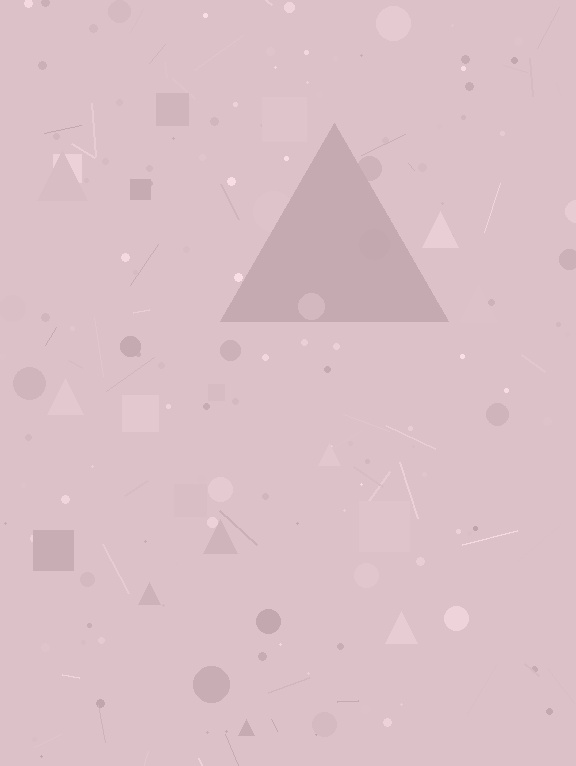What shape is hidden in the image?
A triangle is hidden in the image.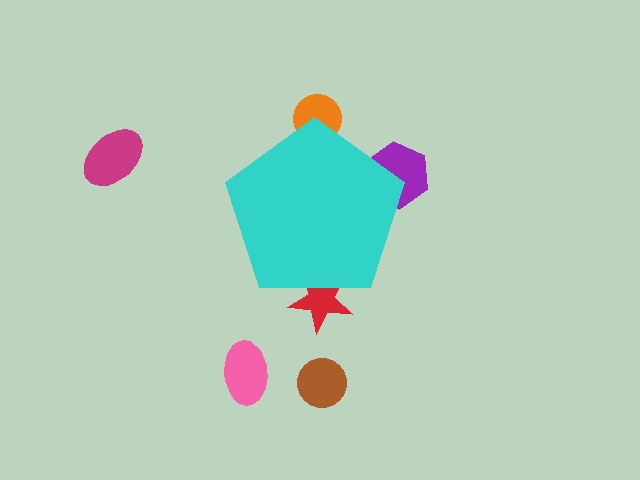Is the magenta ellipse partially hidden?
No, the magenta ellipse is fully visible.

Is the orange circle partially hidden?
Yes, the orange circle is partially hidden behind the cyan pentagon.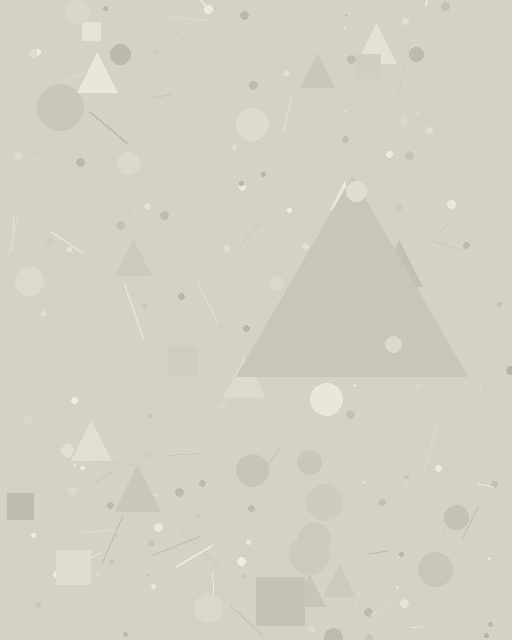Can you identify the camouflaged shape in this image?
The camouflaged shape is a triangle.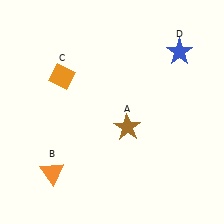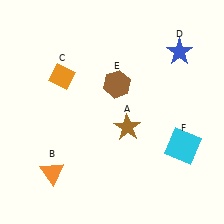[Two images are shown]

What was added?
A brown hexagon (E), a cyan square (F) were added in Image 2.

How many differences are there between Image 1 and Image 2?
There are 2 differences between the two images.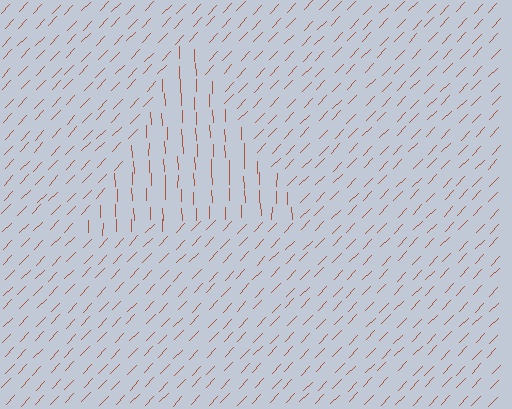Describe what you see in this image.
The image is filled with small brown line segments. A triangle region in the image has lines oriented differently from the surrounding lines, creating a visible texture boundary.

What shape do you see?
I see a triangle.